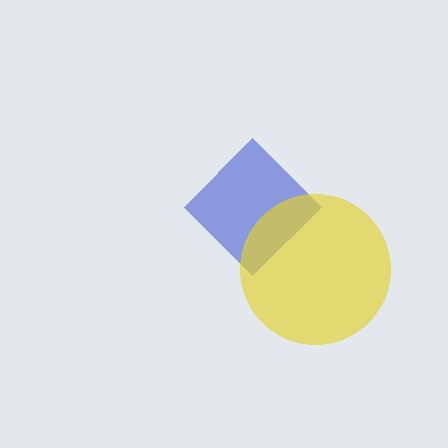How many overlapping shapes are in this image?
There are 2 overlapping shapes in the image.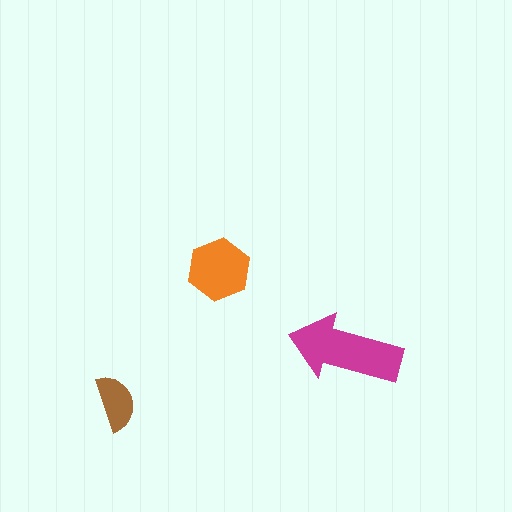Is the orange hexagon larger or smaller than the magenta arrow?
Smaller.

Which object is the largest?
The magenta arrow.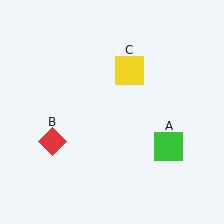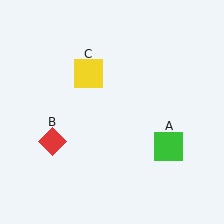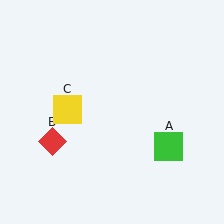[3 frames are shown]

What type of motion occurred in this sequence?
The yellow square (object C) rotated counterclockwise around the center of the scene.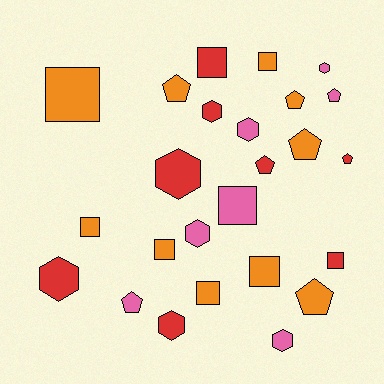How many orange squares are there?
There are 6 orange squares.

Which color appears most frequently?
Orange, with 10 objects.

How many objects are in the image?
There are 25 objects.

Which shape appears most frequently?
Square, with 9 objects.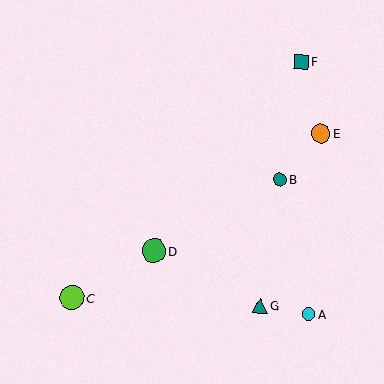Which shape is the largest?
The lime circle (labeled C) is the largest.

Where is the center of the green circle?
The center of the green circle is at (154, 251).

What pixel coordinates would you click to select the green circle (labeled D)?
Click at (154, 251) to select the green circle D.